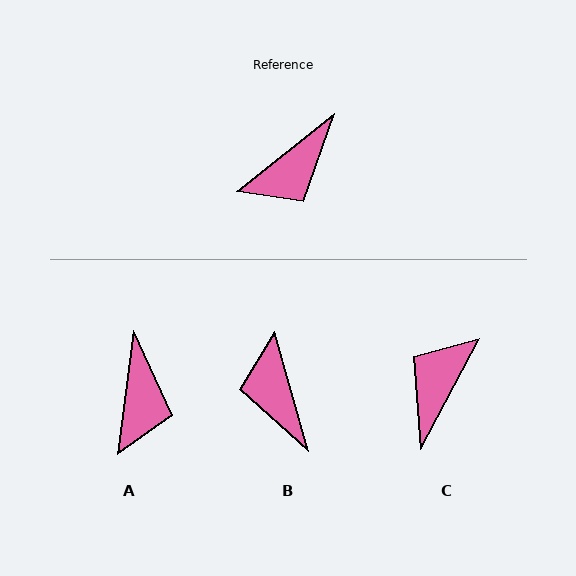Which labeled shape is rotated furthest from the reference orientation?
C, about 157 degrees away.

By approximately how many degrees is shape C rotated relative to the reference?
Approximately 157 degrees clockwise.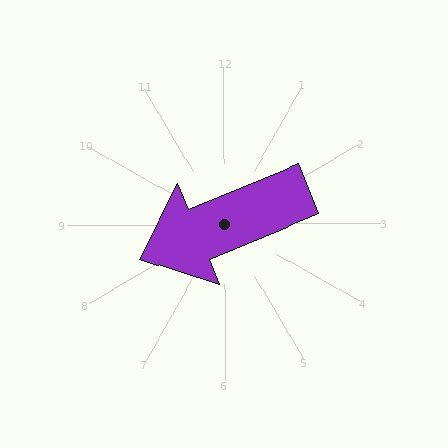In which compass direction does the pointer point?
West.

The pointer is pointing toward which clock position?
Roughly 8 o'clock.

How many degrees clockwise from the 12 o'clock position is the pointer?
Approximately 248 degrees.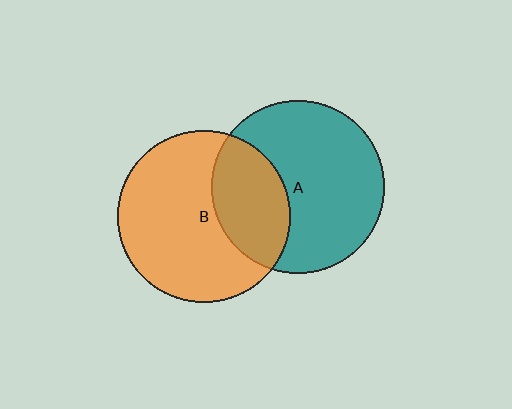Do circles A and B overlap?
Yes.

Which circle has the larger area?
Circle A (teal).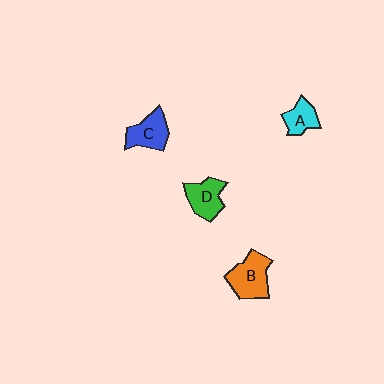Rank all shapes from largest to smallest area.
From largest to smallest: B (orange), D (green), C (blue), A (cyan).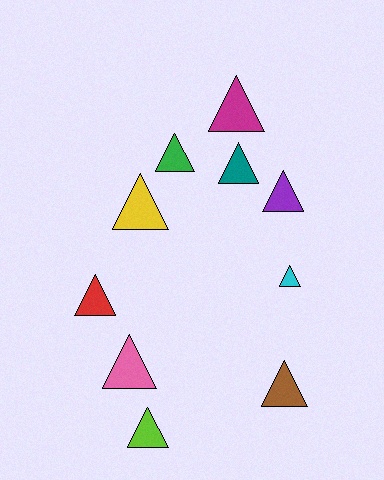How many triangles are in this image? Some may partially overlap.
There are 10 triangles.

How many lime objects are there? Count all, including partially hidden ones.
There is 1 lime object.